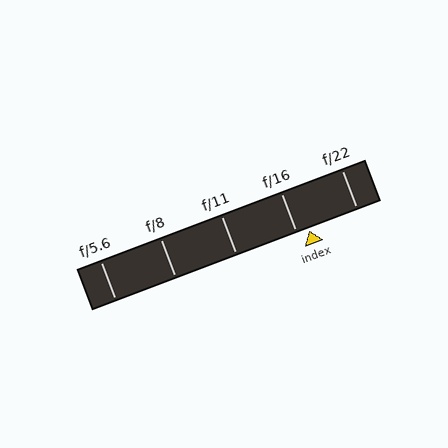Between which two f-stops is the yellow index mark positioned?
The index mark is between f/16 and f/22.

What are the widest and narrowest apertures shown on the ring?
The widest aperture shown is f/5.6 and the narrowest is f/22.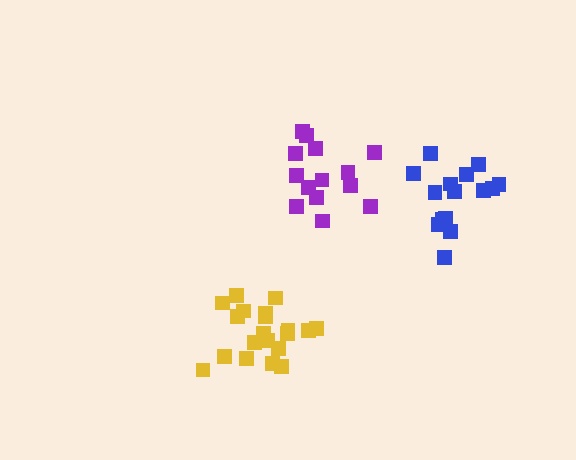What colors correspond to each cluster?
The clusters are colored: blue, purple, yellow.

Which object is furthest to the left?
The yellow cluster is leftmost.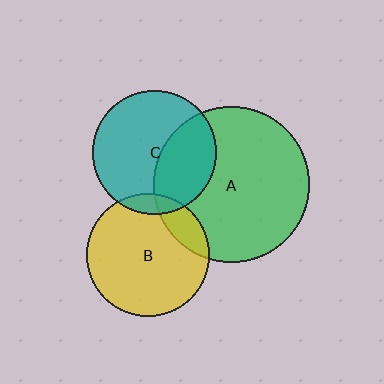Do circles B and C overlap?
Yes.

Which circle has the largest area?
Circle A (green).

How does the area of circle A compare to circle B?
Approximately 1.6 times.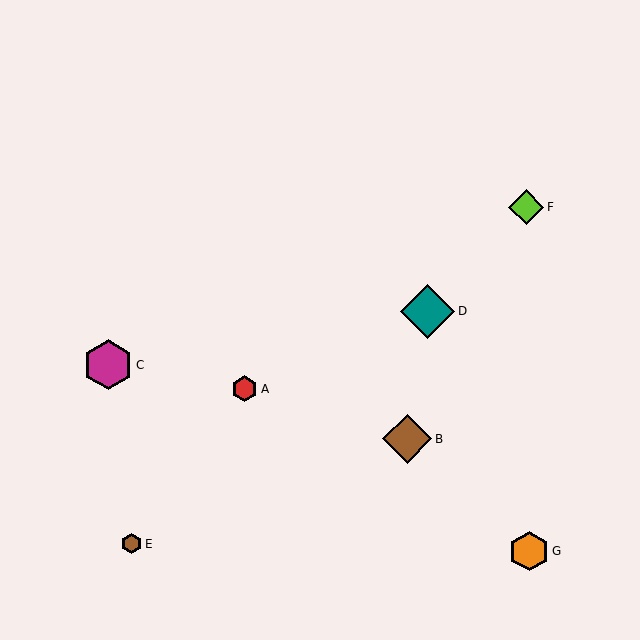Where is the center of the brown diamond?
The center of the brown diamond is at (407, 439).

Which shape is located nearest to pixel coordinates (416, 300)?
The teal diamond (labeled D) at (428, 311) is nearest to that location.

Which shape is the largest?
The teal diamond (labeled D) is the largest.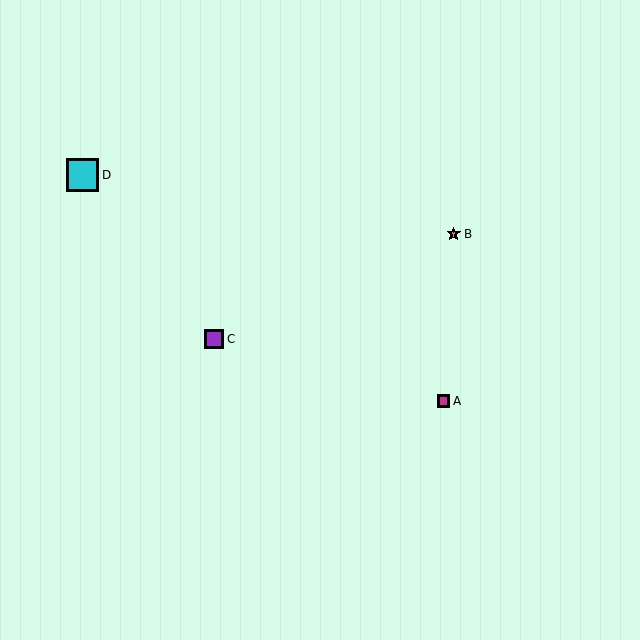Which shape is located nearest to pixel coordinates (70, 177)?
The cyan square (labeled D) at (82, 175) is nearest to that location.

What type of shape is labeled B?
Shape B is an orange star.